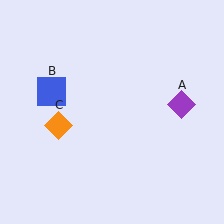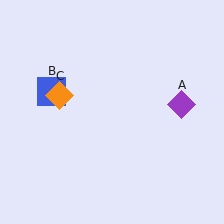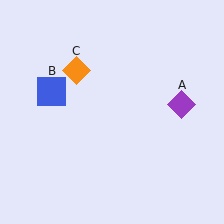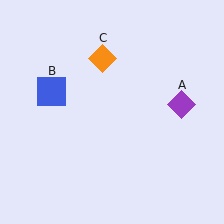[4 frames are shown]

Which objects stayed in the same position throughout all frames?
Purple diamond (object A) and blue square (object B) remained stationary.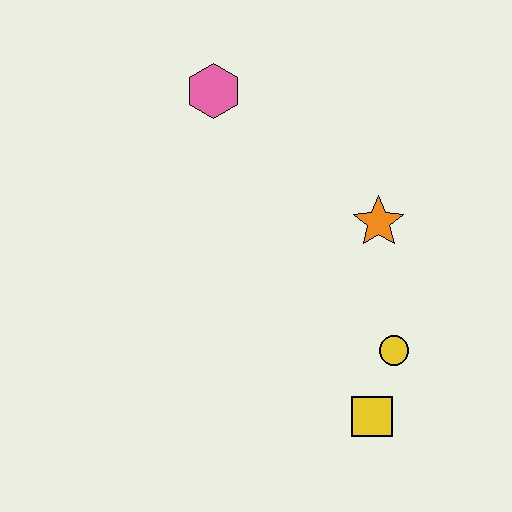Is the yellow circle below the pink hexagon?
Yes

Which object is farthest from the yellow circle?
The pink hexagon is farthest from the yellow circle.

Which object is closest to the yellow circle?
The yellow square is closest to the yellow circle.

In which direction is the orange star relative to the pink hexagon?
The orange star is to the right of the pink hexagon.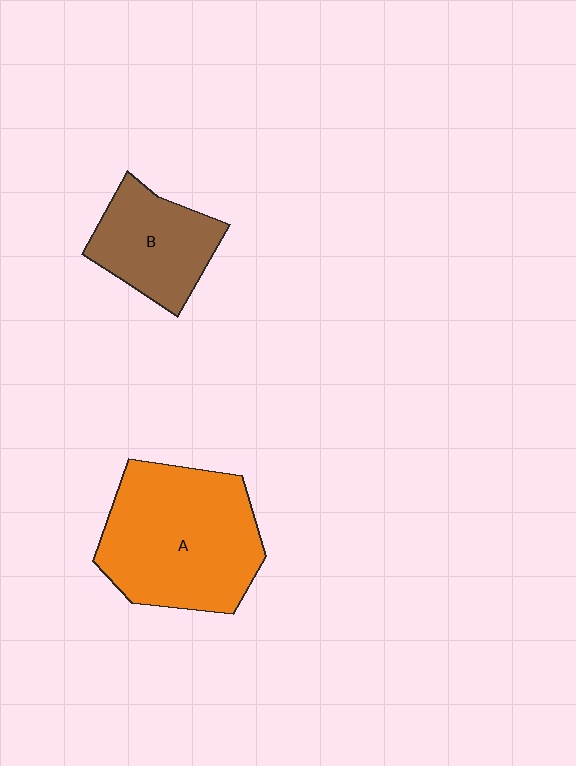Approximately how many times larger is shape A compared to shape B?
Approximately 1.8 times.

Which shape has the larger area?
Shape A (orange).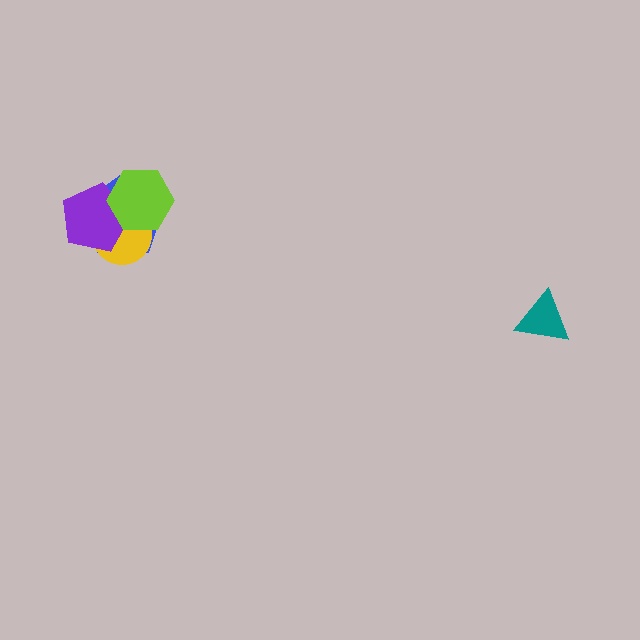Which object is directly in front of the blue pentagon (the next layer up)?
The yellow circle is directly in front of the blue pentagon.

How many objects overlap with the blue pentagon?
3 objects overlap with the blue pentagon.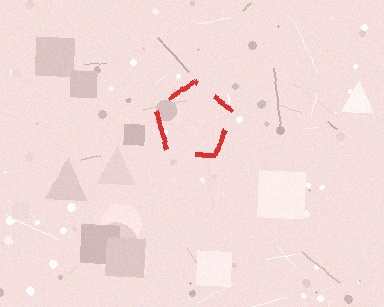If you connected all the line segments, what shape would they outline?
They would outline a pentagon.